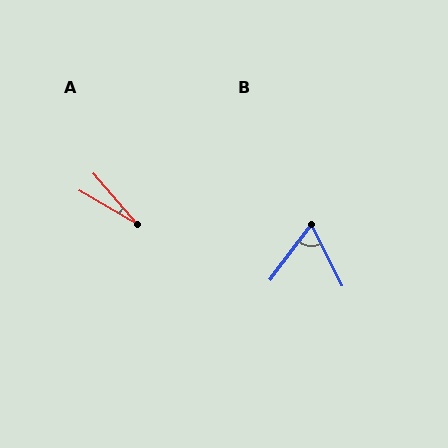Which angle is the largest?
B, at approximately 63 degrees.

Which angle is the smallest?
A, at approximately 19 degrees.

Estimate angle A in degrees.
Approximately 19 degrees.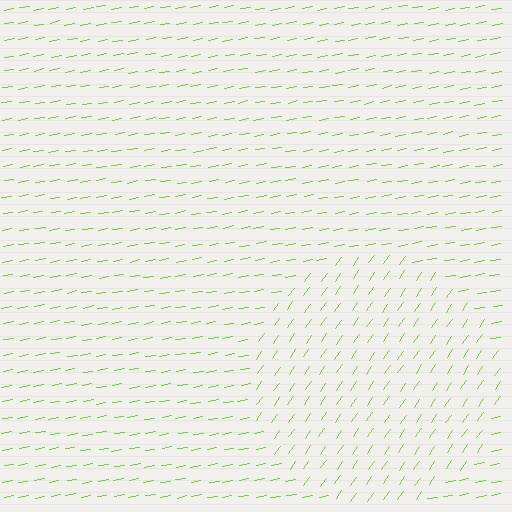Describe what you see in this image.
The image is filled with small lime line segments. A circle region in the image has lines oriented differently from the surrounding lines, creating a visible texture boundary.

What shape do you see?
I see a circle.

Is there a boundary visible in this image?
Yes, there is a texture boundary formed by a change in line orientation.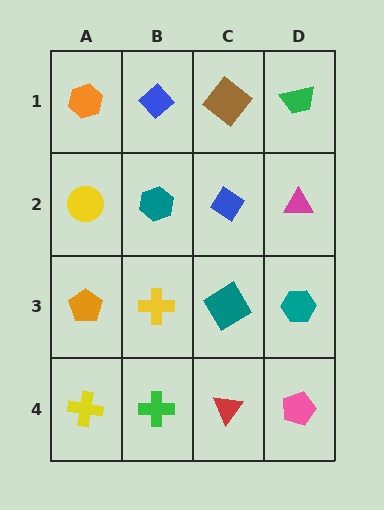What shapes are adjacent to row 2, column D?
A green trapezoid (row 1, column D), a teal hexagon (row 3, column D), a blue diamond (row 2, column C).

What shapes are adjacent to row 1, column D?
A magenta triangle (row 2, column D), a brown diamond (row 1, column C).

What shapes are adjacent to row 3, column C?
A blue diamond (row 2, column C), a red triangle (row 4, column C), a yellow cross (row 3, column B), a teal hexagon (row 3, column D).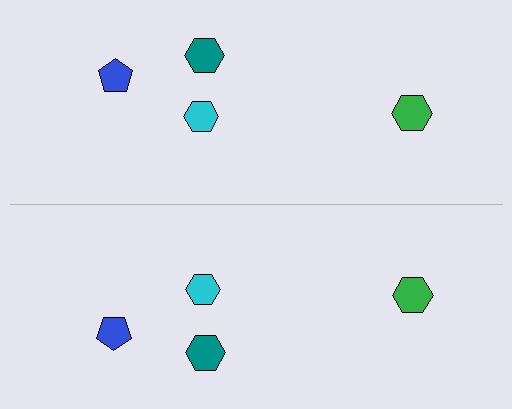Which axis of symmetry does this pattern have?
The pattern has a horizontal axis of symmetry running through the center of the image.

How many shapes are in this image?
There are 8 shapes in this image.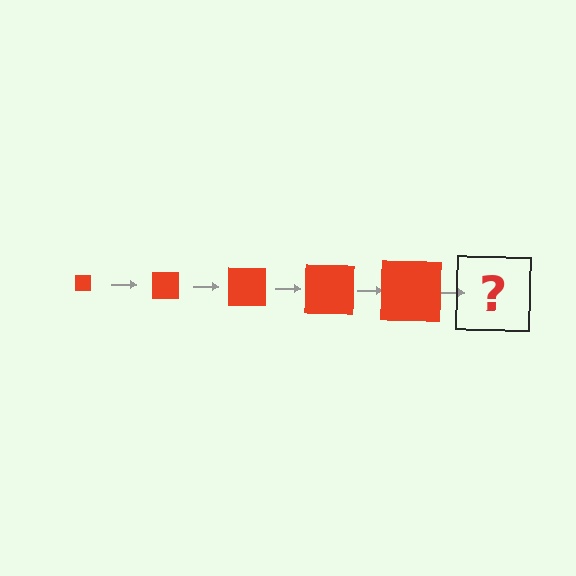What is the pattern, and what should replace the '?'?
The pattern is that the square gets progressively larger each step. The '?' should be a red square, larger than the previous one.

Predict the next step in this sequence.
The next step is a red square, larger than the previous one.